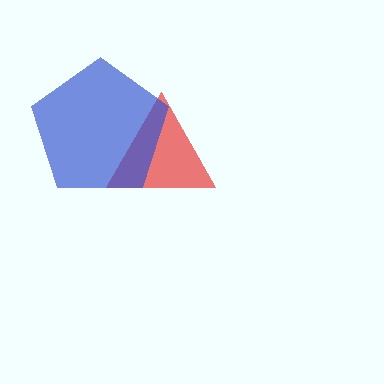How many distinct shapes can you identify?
There are 2 distinct shapes: a red triangle, a blue pentagon.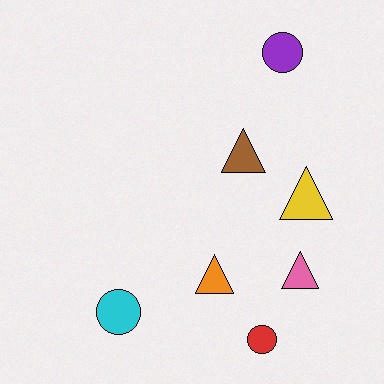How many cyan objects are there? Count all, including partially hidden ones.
There is 1 cyan object.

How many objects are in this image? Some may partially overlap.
There are 7 objects.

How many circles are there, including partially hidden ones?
There are 3 circles.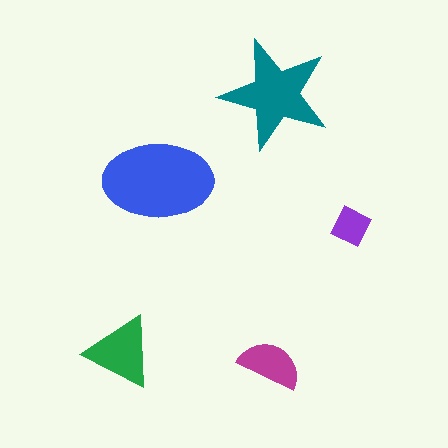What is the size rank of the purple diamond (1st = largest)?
5th.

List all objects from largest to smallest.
The blue ellipse, the teal star, the green triangle, the magenta semicircle, the purple diamond.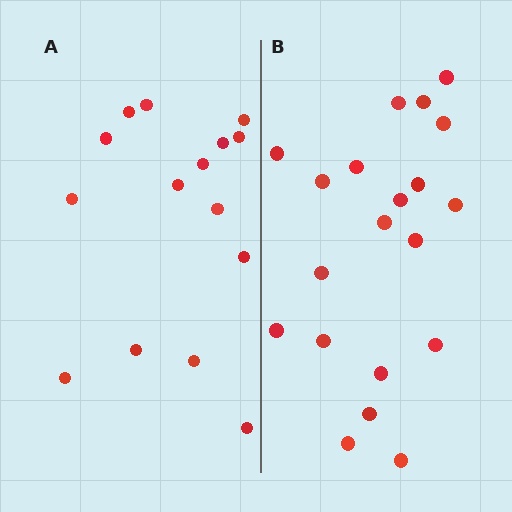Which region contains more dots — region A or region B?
Region B (the right region) has more dots.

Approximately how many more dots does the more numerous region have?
Region B has about 5 more dots than region A.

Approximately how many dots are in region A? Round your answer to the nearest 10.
About 20 dots. (The exact count is 15, which rounds to 20.)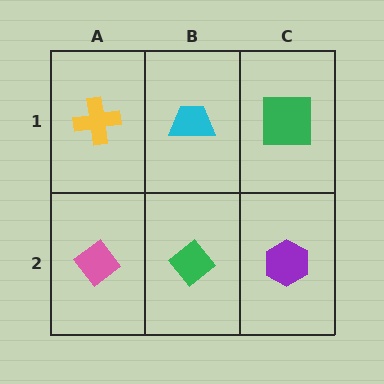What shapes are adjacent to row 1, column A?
A pink diamond (row 2, column A), a cyan trapezoid (row 1, column B).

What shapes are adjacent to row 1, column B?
A green diamond (row 2, column B), a yellow cross (row 1, column A), a green square (row 1, column C).